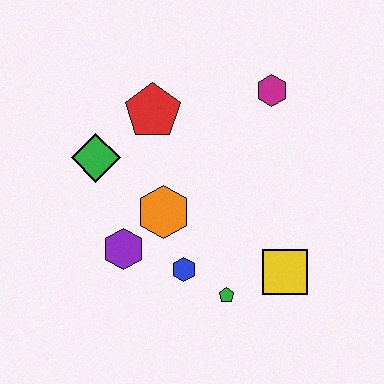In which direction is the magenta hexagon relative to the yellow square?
The magenta hexagon is above the yellow square.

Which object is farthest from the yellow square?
The green diamond is farthest from the yellow square.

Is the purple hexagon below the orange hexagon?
Yes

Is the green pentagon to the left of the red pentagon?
No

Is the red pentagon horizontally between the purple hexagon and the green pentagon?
Yes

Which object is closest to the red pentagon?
The green diamond is closest to the red pentagon.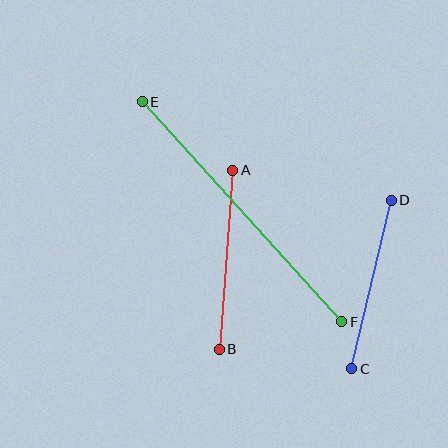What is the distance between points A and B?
The distance is approximately 179 pixels.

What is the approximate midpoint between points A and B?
The midpoint is at approximately (226, 260) pixels.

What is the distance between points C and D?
The distance is approximately 173 pixels.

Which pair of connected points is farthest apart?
Points E and F are farthest apart.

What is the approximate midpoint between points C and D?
The midpoint is at approximately (372, 285) pixels.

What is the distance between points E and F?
The distance is approximately 297 pixels.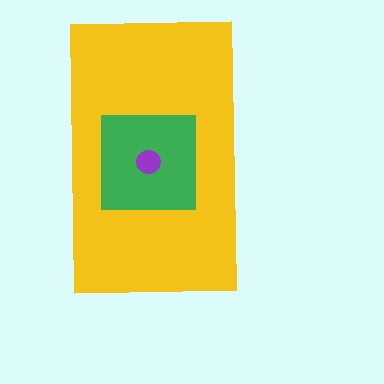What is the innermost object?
The purple circle.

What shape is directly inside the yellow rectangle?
The green square.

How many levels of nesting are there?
3.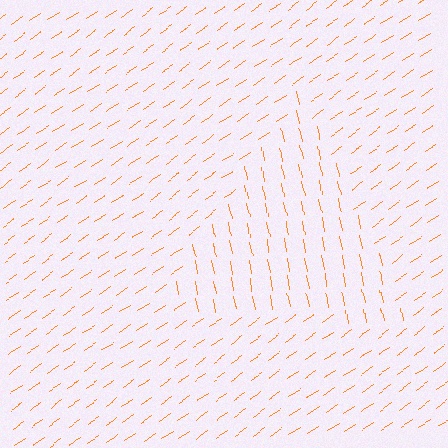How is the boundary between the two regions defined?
The boundary is defined purely by a change in line orientation (approximately 67 degrees difference). All lines are the same color and thickness.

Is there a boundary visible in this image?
Yes, there is a texture boundary formed by a change in line orientation.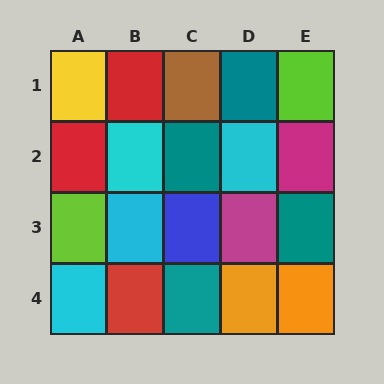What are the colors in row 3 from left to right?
Lime, cyan, blue, magenta, teal.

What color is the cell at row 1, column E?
Lime.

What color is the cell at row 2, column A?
Red.